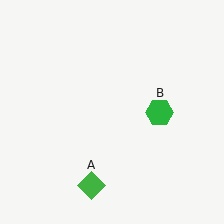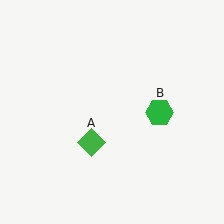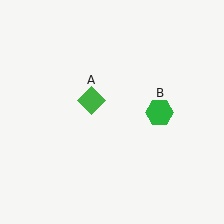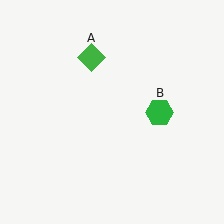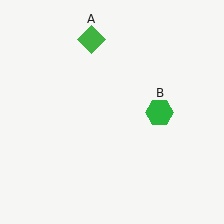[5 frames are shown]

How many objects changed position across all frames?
1 object changed position: green diamond (object A).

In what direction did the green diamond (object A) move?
The green diamond (object A) moved up.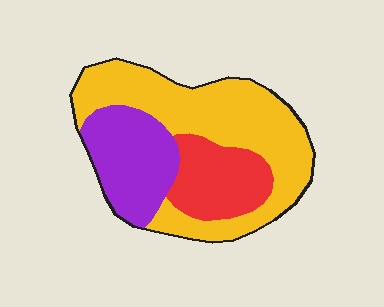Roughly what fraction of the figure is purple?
Purple takes up about one quarter (1/4) of the figure.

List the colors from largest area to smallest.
From largest to smallest: yellow, purple, red.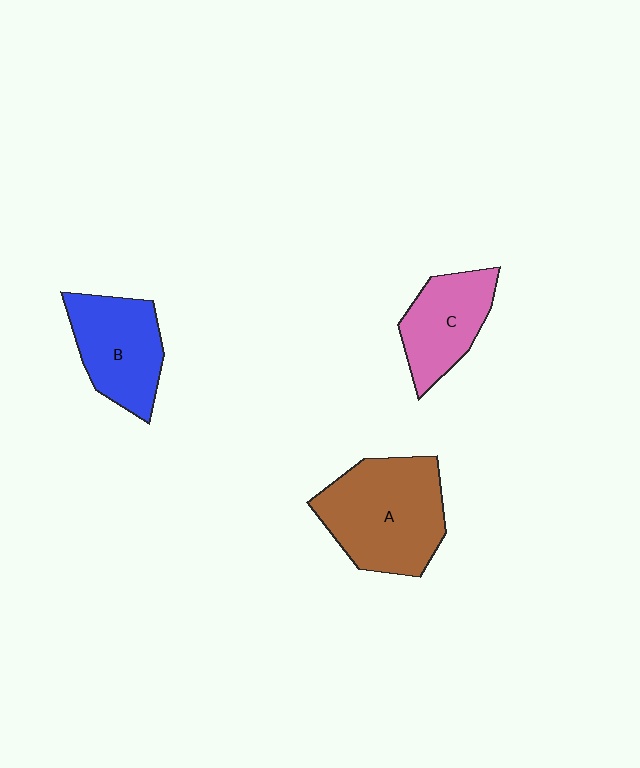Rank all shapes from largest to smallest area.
From largest to smallest: A (brown), B (blue), C (pink).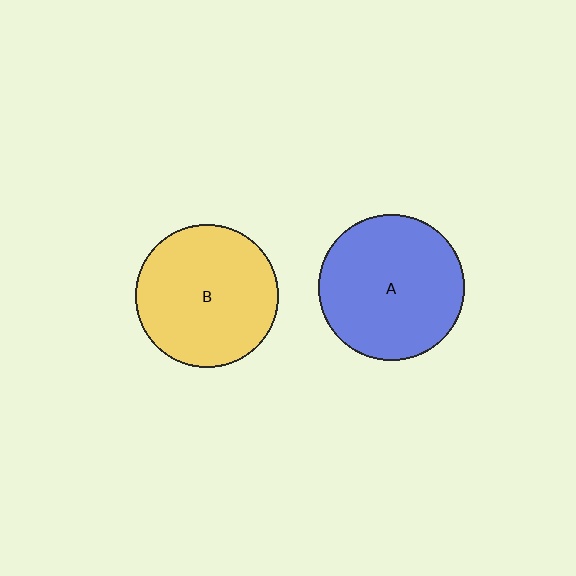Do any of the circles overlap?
No, none of the circles overlap.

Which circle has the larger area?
Circle A (blue).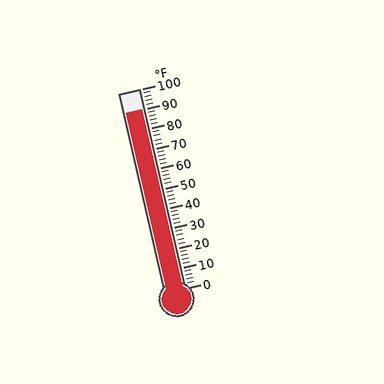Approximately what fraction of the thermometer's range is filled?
The thermometer is filled to approximately 90% of its range.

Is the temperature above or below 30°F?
The temperature is above 30°F.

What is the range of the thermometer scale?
The thermometer scale ranges from 0°F to 100°F.